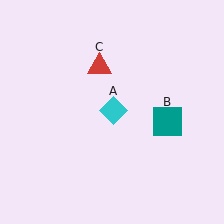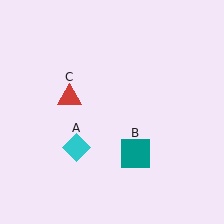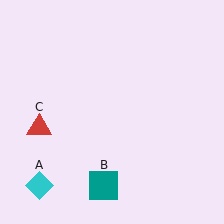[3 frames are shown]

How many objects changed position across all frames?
3 objects changed position: cyan diamond (object A), teal square (object B), red triangle (object C).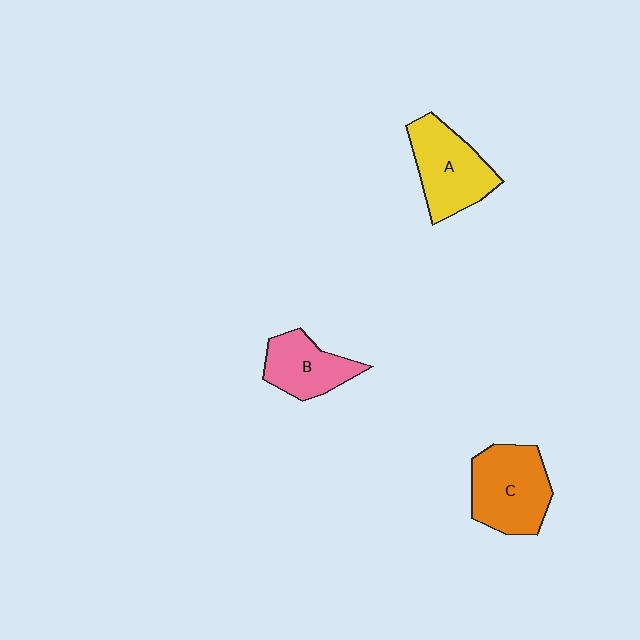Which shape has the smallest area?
Shape B (pink).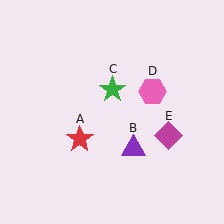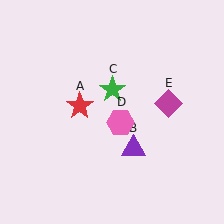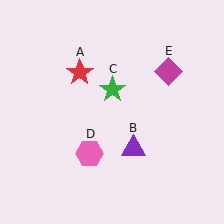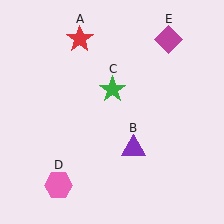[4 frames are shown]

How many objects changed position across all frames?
3 objects changed position: red star (object A), pink hexagon (object D), magenta diamond (object E).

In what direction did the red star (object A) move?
The red star (object A) moved up.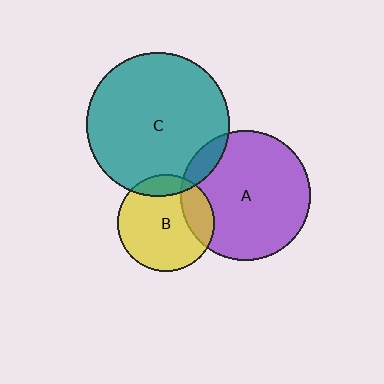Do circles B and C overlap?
Yes.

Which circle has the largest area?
Circle C (teal).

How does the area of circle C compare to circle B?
Approximately 2.2 times.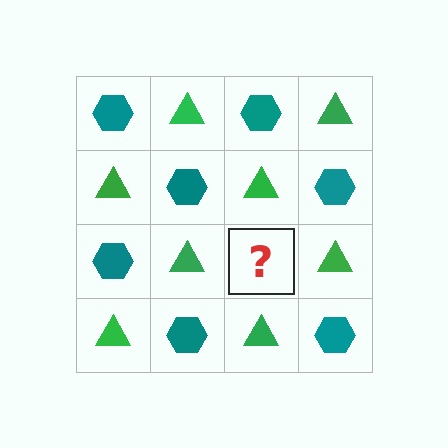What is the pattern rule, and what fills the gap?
The rule is that it alternates teal hexagon and green triangle in a checkerboard pattern. The gap should be filled with a teal hexagon.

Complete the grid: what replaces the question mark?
The question mark should be replaced with a teal hexagon.